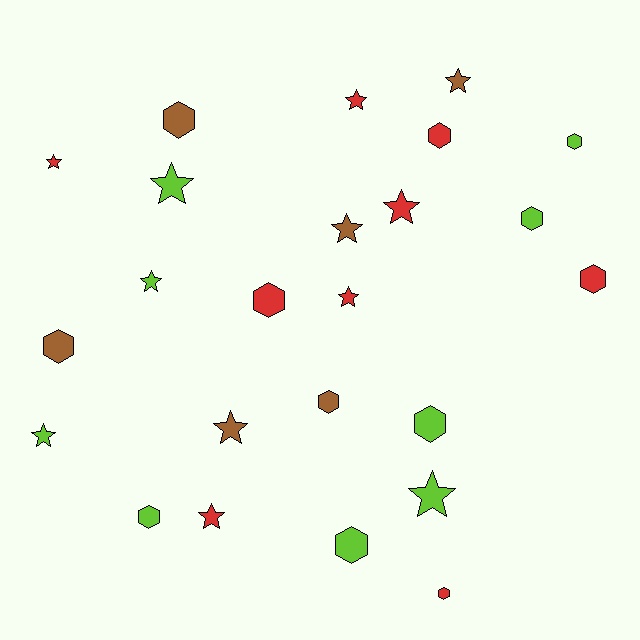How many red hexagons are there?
There are 4 red hexagons.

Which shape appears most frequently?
Star, with 12 objects.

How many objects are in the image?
There are 24 objects.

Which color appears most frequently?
Lime, with 9 objects.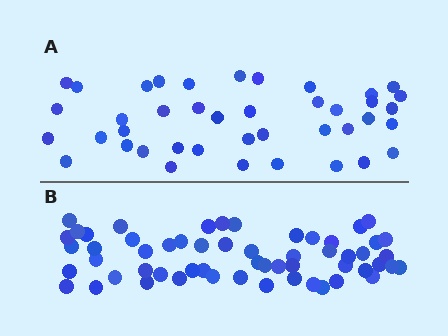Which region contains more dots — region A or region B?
Region B (the bottom region) has more dots.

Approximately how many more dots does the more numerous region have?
Region B has approximately 15 more dots than region A.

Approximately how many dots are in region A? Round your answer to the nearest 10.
About 40 dots. (The exact count is 41, which rounds to 40.)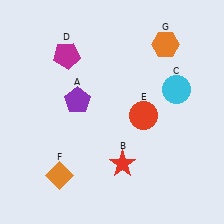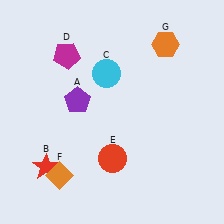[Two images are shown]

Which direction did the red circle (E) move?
The red circle (E) moved down.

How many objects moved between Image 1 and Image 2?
3 objects moved between the two images.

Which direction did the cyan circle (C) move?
The cyan circle (C) moved left.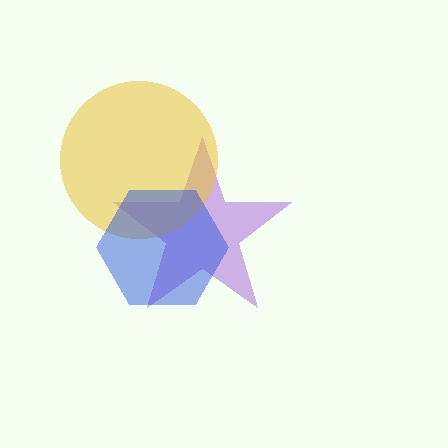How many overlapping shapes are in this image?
There are 3 overlapping shapes in the image.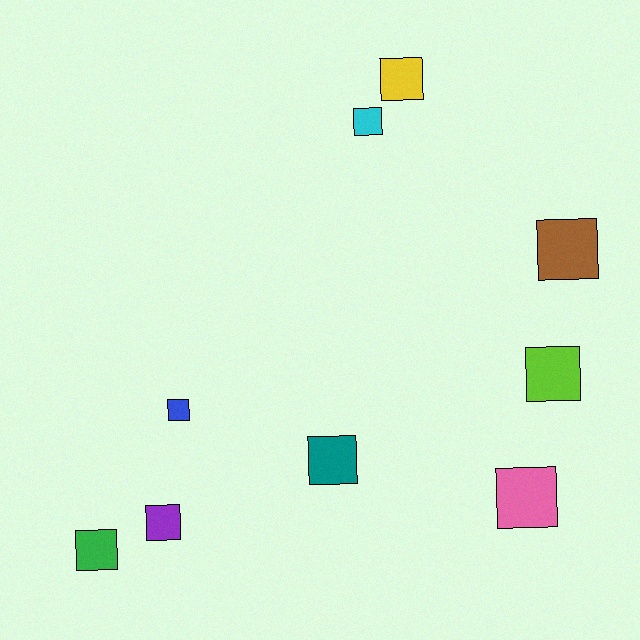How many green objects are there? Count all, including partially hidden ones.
There is 1 green object.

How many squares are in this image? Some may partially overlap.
There are 9 squares.